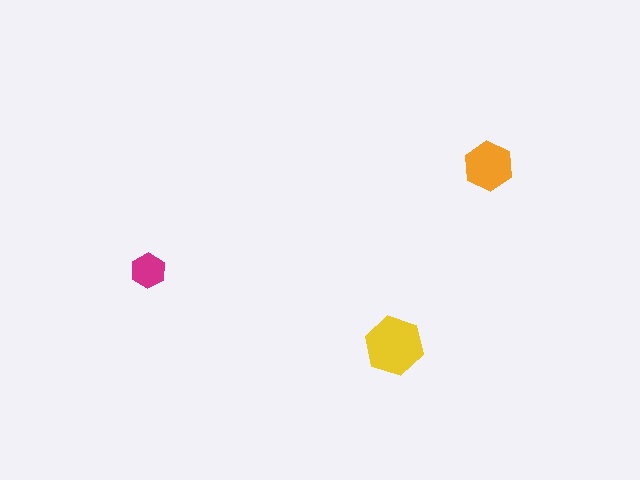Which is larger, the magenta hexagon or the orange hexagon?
The orange one.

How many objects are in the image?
There are 3 objects in the image.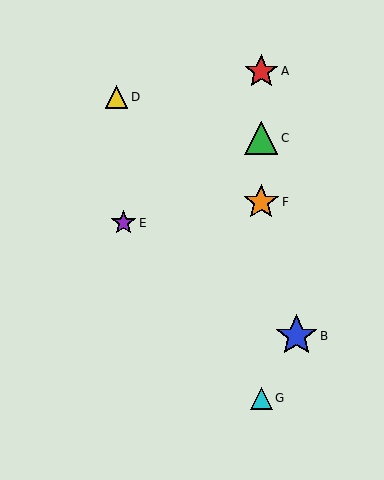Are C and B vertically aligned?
No, C is at x≈261 and B is at x≈296.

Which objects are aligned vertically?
Objects A, C, F, G are aligned vertically.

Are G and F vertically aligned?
Yes, both are at x≈261.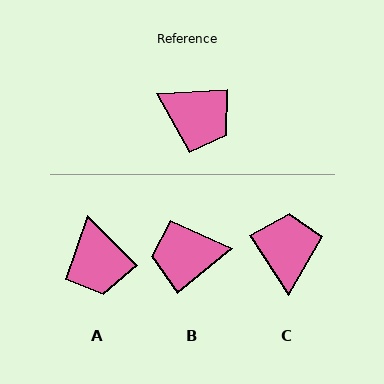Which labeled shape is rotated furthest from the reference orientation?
B, about 144 degrees away.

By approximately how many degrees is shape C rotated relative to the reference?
Approximately 120 degrees counter-clockwise.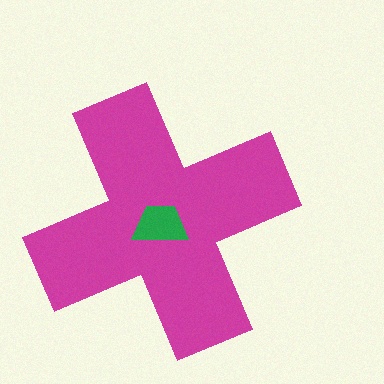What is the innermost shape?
The green trapezoid.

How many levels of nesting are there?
2.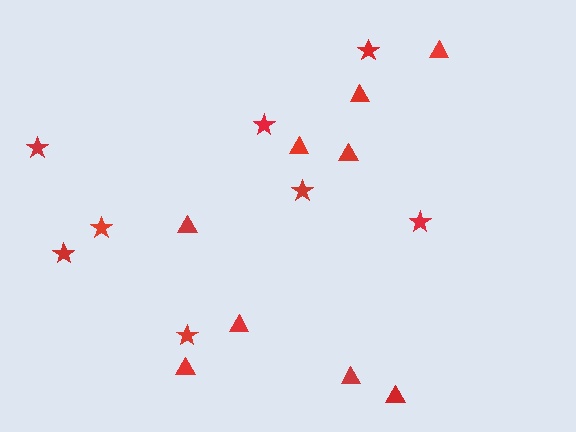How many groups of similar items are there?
There are 2 groups: one group of stars (8) and one group of triangles (9).